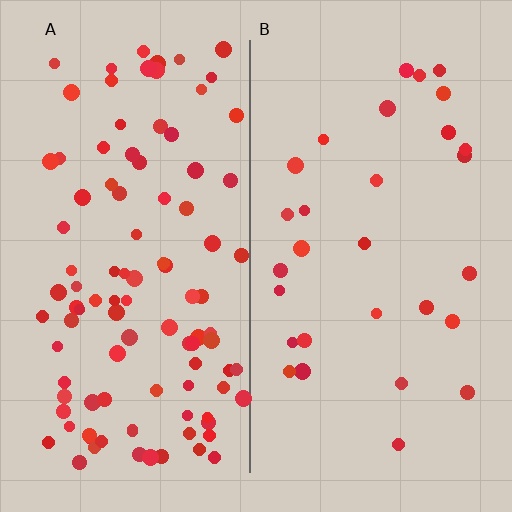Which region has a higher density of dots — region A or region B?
A (the left).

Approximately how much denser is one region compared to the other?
Approximately 3.4× — region A over region B.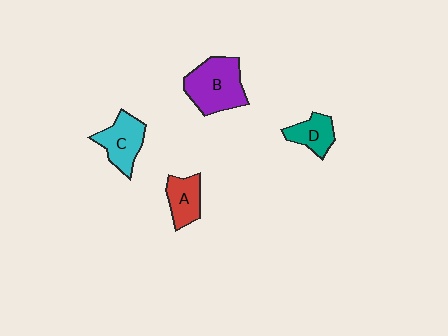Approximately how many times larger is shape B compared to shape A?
Approximately 1.8 times.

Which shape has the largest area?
Shape B (purple).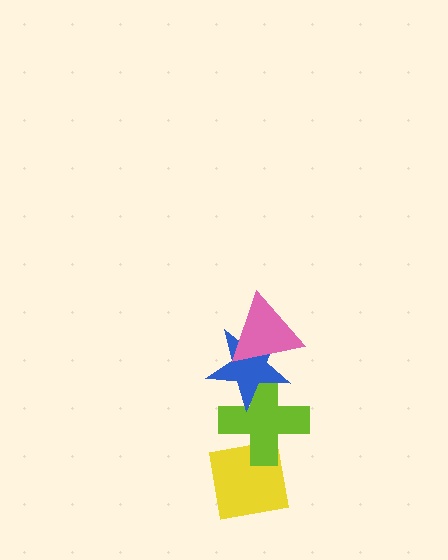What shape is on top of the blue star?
The pink triangle is on top of the blue star.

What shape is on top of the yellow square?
The lime cross is on top of the yellow square.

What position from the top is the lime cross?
The lime cross is 3rd from the top.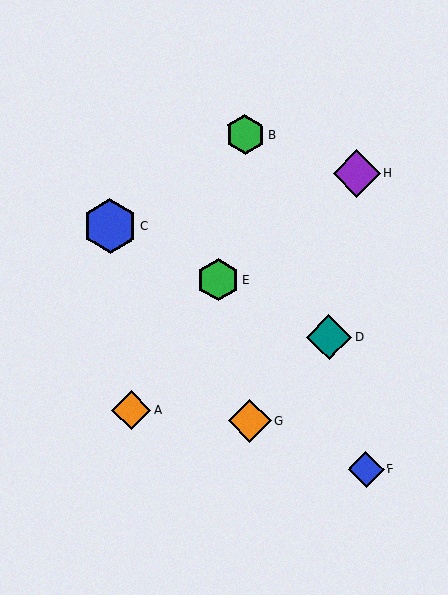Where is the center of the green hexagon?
The center of the green hexagon is at (218, 280).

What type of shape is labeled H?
Shape H is a purple diamond.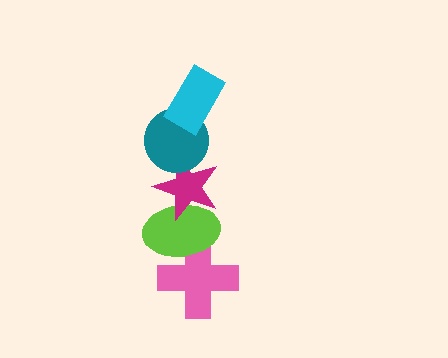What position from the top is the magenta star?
The magenta star is 3rd from the top.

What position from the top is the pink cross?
The pink cross is 5th from the top.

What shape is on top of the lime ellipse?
The magenta star is on top of the lime ellipse.